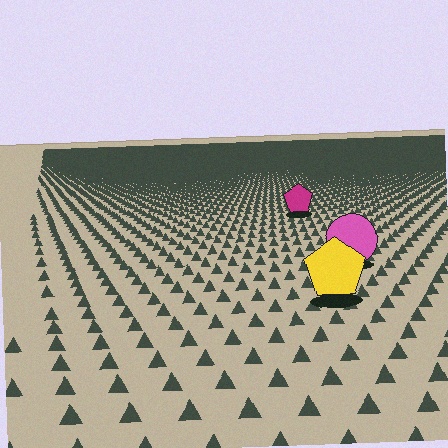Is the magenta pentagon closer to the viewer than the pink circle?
No. The pink circle is closer — you can tell from the texture gradient: the ground texture is coarser near it.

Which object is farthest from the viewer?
The magenta pentagon is farthest from the viewer. It appears smaller and the ground texture around it is denser.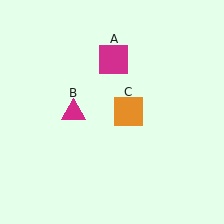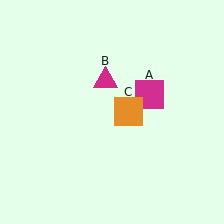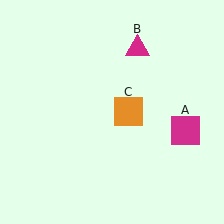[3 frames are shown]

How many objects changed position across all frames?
2 objects changed position: magenta square (object A), magenta triangle (object B).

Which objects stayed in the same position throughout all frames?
Orange square (object C) remained stationary.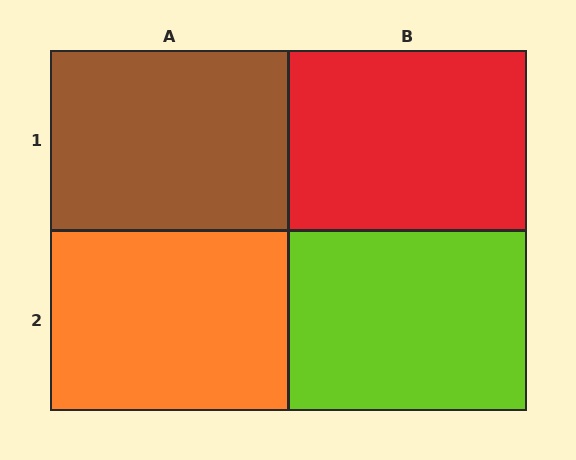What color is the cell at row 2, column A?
Orange.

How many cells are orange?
1 cell is orange.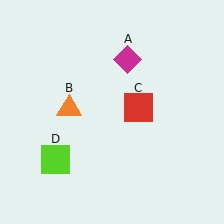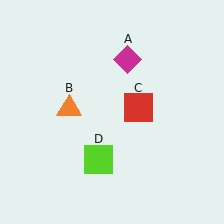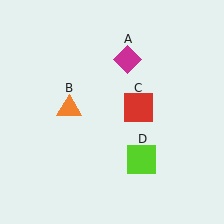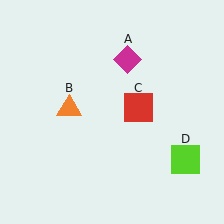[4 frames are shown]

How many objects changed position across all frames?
1 object changed position: lime square (object D).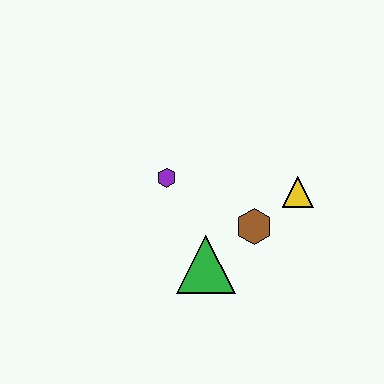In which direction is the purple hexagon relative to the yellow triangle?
The purple hexagon is to the left of the yellow triangle.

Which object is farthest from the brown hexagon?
The purple hexagon is farthest from the brown hexagon.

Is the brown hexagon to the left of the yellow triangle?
Yes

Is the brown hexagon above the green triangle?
Yes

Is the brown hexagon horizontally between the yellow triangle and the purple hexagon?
Yes